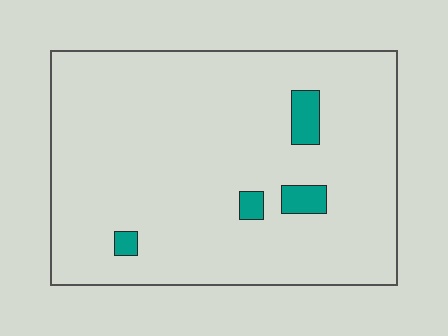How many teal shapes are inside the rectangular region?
4.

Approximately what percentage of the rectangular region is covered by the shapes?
Approximately 5%.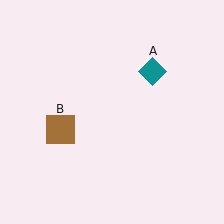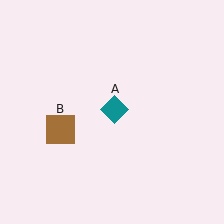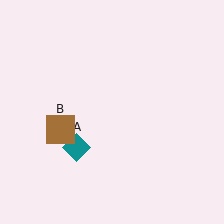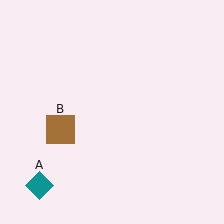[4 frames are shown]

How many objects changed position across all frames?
1 object changed position: teal diamond (object A).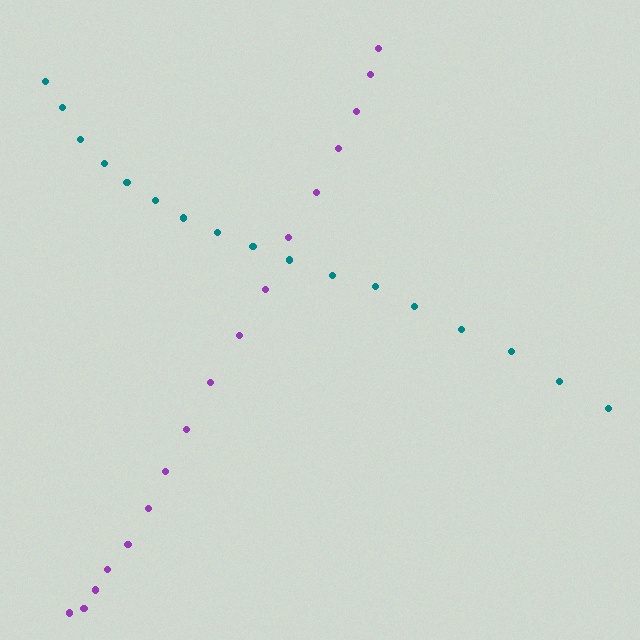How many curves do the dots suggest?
There are 2 distinct paths.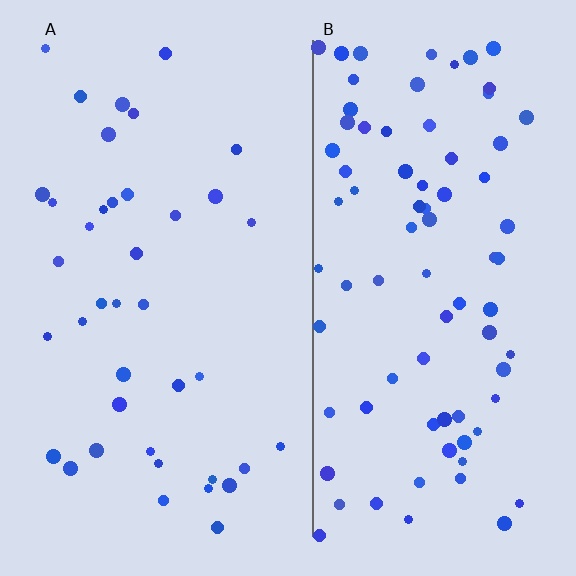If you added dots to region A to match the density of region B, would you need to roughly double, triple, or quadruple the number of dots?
Approximately double.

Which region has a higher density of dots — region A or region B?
B (the right).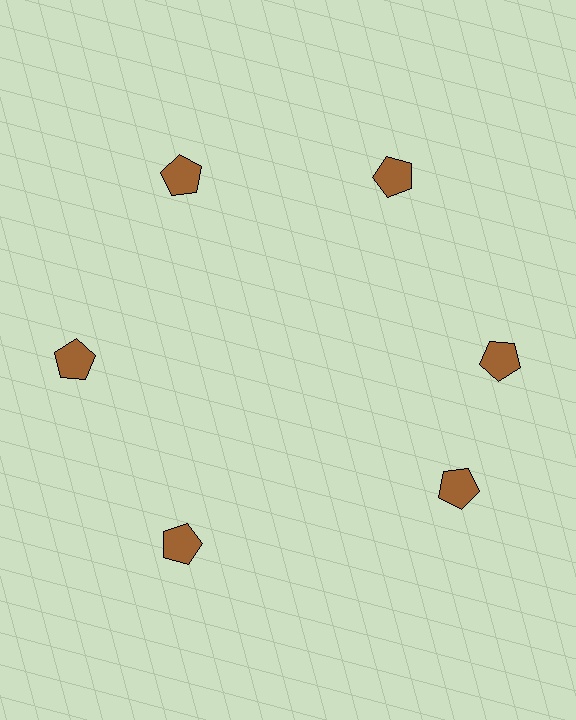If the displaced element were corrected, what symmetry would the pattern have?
It would have 6-fold rotational symmetry — the pattern would map onto itself every 60 degrees.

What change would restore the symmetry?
The symmetry would be restored by rotating it back into even spacing with its neighbors so that all 6 pentagons sit at equal angles and equal distance from the center.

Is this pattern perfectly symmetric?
No. The 6 brown pentagons are arranged in a ring, but one element near the 5 o'clock position is rotated out of alignment along the ring, breaking the 6-fold rotational symmetry.